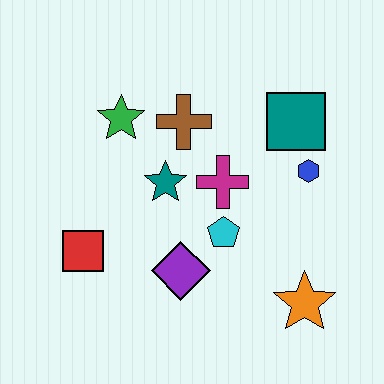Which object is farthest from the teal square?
The red square is farthest from the teal square.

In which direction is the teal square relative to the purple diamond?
The teal square is above the purple diamond.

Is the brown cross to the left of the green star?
No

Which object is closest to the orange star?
The cyan pentagon is closest to the orange star.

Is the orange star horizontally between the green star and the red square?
No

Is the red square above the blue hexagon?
No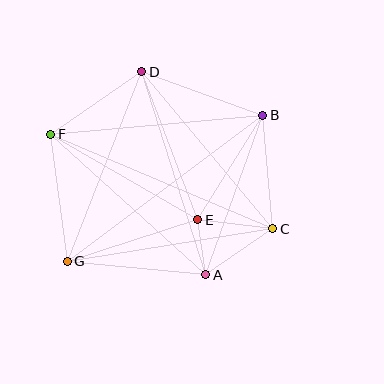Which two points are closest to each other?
Points A and E are closest to each other.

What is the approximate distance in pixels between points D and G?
The distance between D and G is approximately 204 pixels.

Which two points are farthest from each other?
Points B and G are farthest from each other.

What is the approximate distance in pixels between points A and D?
The distance between A and D is approximately 213 pixels.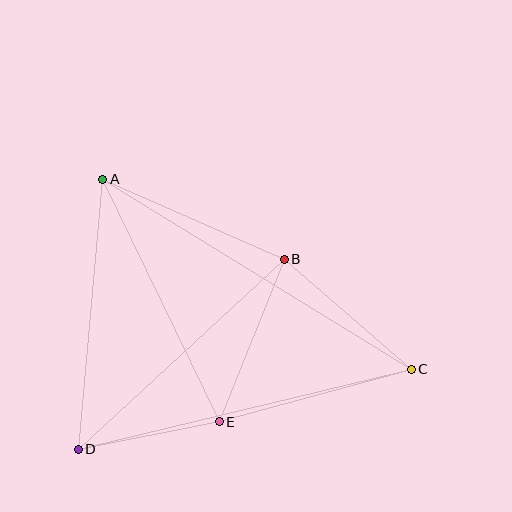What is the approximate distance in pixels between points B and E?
The distance between B and E is approximately 175 pixels.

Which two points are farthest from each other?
Points A and C are farthest from each other.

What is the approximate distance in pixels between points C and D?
The distance between C and D is approximately 343 pixels.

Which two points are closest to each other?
Points D and E are closest to each other.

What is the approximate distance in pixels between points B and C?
The distance between B and C is approximately 168 pixels.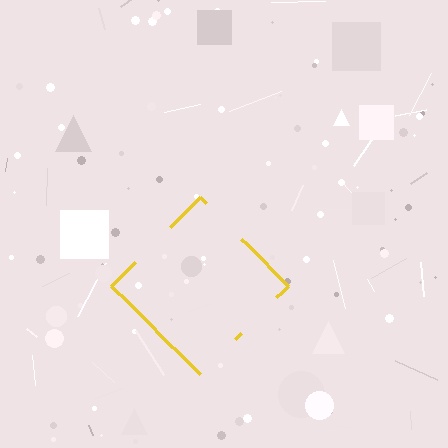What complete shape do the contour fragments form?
The contour fragments form a diamond.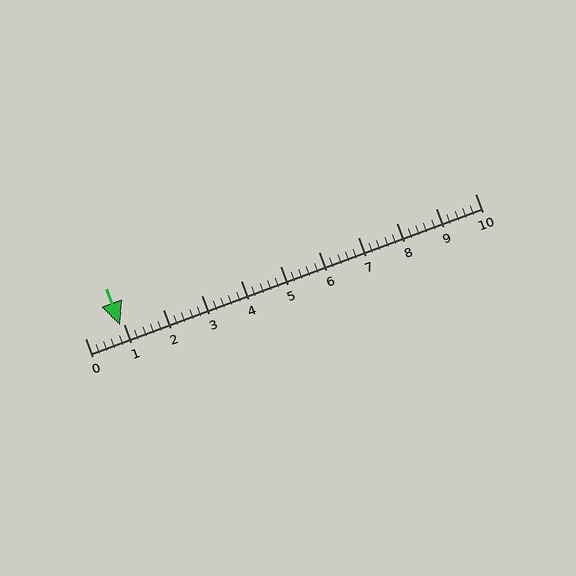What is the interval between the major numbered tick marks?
The major tick marks are spaced 1 units apart.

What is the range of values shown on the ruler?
The ruler shows values from 0 to 10.